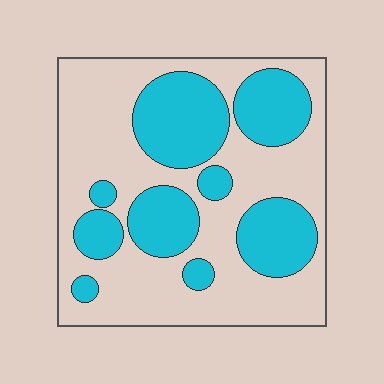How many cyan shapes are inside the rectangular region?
9.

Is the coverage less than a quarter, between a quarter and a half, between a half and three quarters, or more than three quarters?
Between a quarter and a half.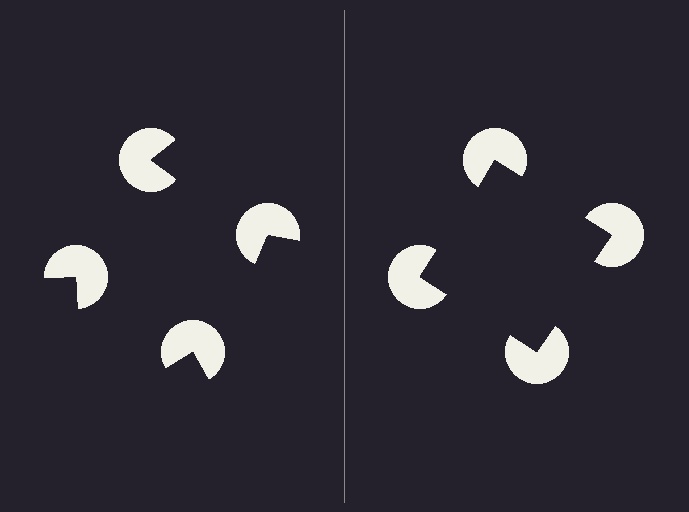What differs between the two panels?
The pac-man discs are positioned identically on both sides; only the wedge orientations differ. On the right they align to a square; on the left they are misaligned.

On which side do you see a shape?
An illusory square appears on the right side. On the left side the wedge cuts are rotated, so no coherent shape forms.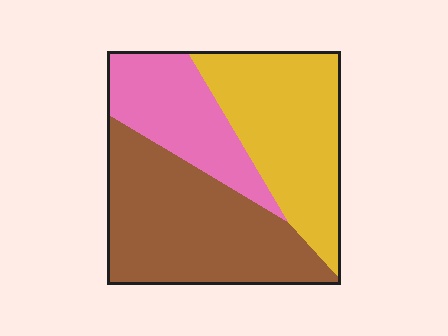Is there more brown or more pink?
Brown.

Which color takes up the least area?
Pink, at roughly 25%.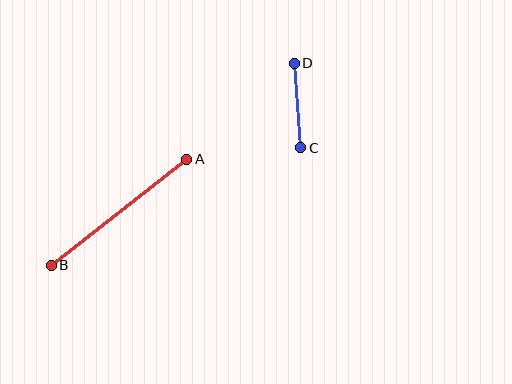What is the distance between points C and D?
The distance is approximately 84 pixels.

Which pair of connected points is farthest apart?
Points A and B are farthest apart.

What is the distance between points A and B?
The distance is approximately 172 pixels.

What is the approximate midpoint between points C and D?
The midpoint is at approximately (298, 105) pixels.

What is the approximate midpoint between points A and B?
The midpoint is at approximately (119, 212) pixels.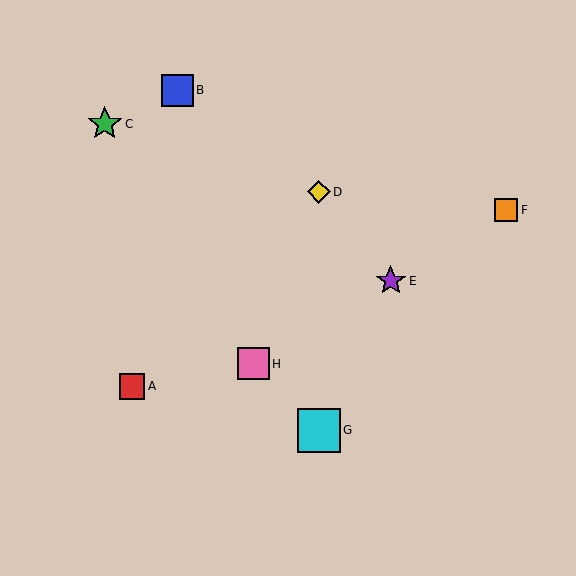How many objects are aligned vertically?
2 objects (D, G) are aligned vertically.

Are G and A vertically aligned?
No, G is at x≈319 and A is at x≈132.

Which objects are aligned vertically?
Objects D, G are aligned vertically.